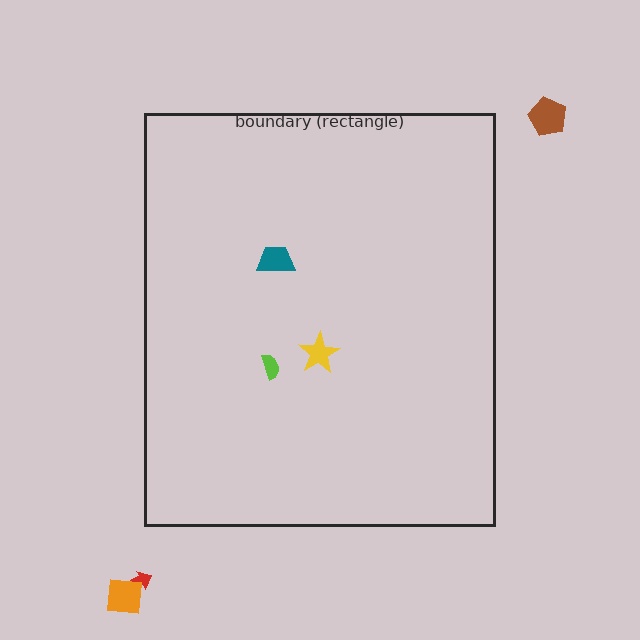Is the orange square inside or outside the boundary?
Outside.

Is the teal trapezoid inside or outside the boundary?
Inside.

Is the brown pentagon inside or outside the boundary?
Outside.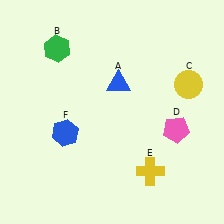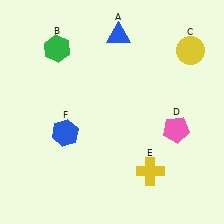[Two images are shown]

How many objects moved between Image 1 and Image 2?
2 objects moved between the two images.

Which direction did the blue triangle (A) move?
The blue triangle (A) moved up.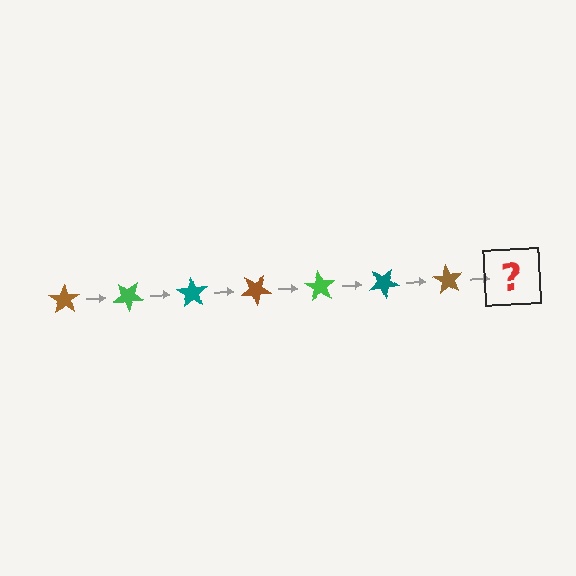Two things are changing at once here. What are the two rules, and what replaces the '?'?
The two rules are that it rotates 35 degrees each step and the color cycles through brown, green, and teal. The '?' should be a green star, rotated 245 degrees from the start.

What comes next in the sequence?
The next element should be a green star, rotated 245 degrees from the start.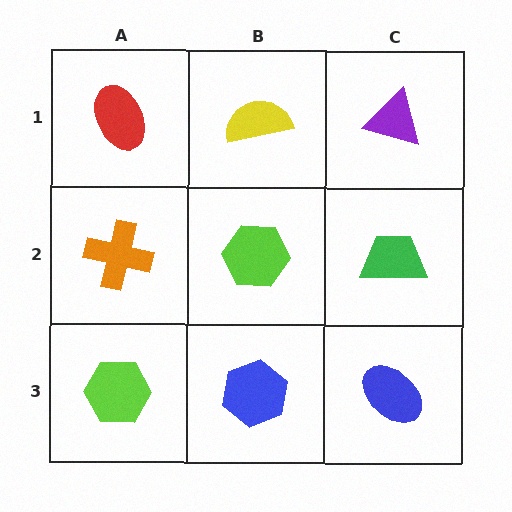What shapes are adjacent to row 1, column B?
A lime hexagon (row 2, column B), a red ellipse (row 1, column A), a purple triangle (row 1, column C).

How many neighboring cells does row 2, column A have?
3.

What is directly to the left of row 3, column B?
A lime hexagon.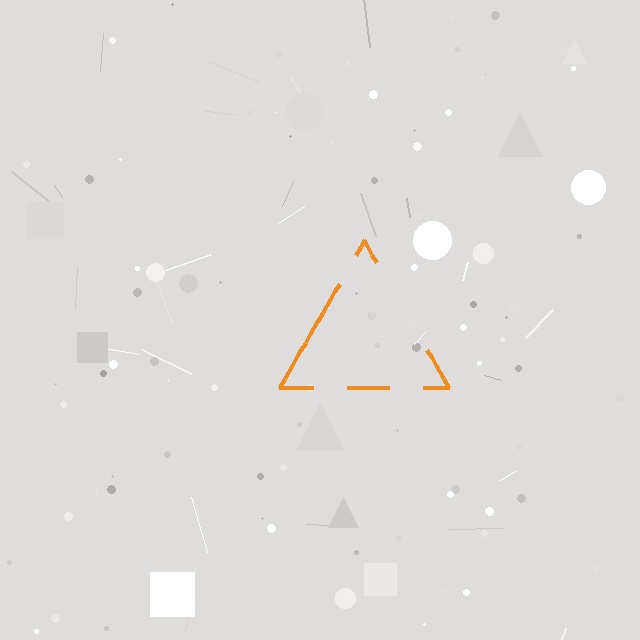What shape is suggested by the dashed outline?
The dashed outline suggests a triangle.